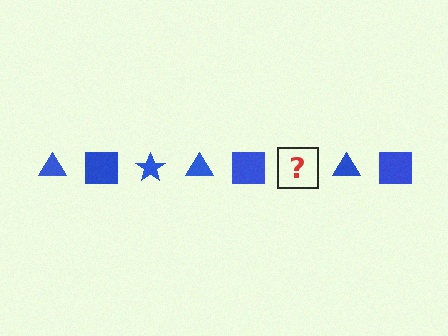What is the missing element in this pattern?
The missing element is a blue star.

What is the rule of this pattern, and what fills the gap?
The rule is that the pattern cycles through triangle, square, star shapes in blue. The gap should be filled with a blue star.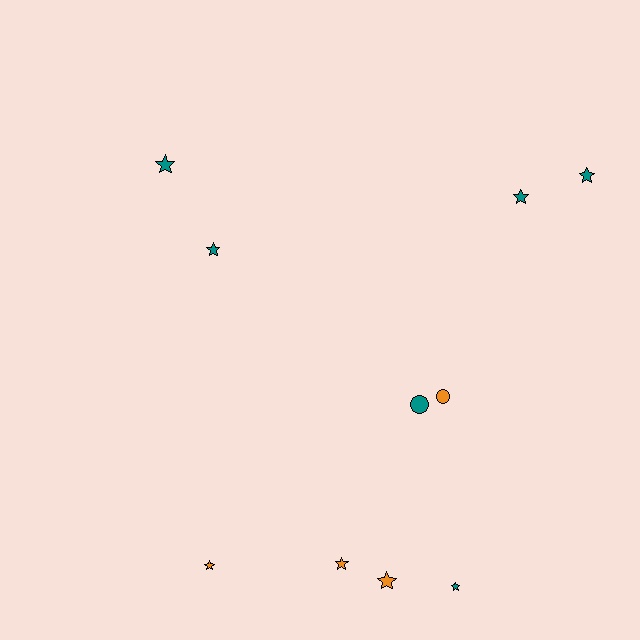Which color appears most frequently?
Teal, with 6 objects.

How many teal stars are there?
There are 5 teal stars.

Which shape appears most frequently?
Star, with 8 objects.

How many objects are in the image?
There are 10 objects.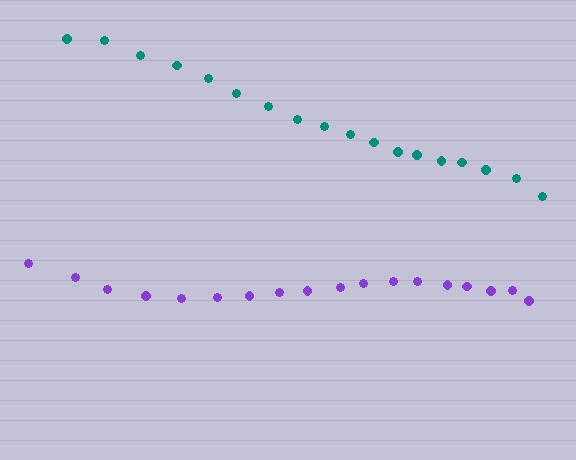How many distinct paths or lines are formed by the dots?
There are 2 distinct paths.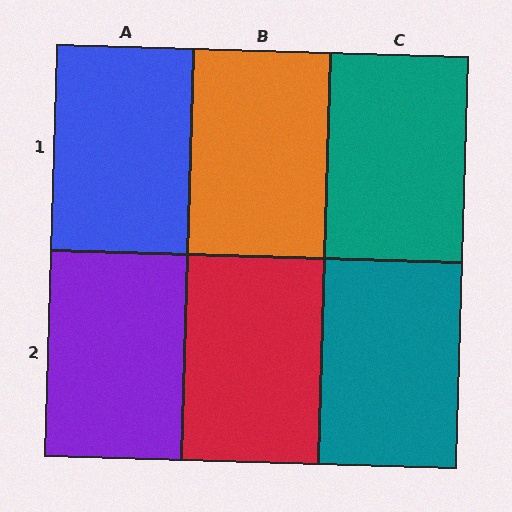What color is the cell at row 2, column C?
Teal.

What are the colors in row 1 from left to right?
Blue, orange, teal.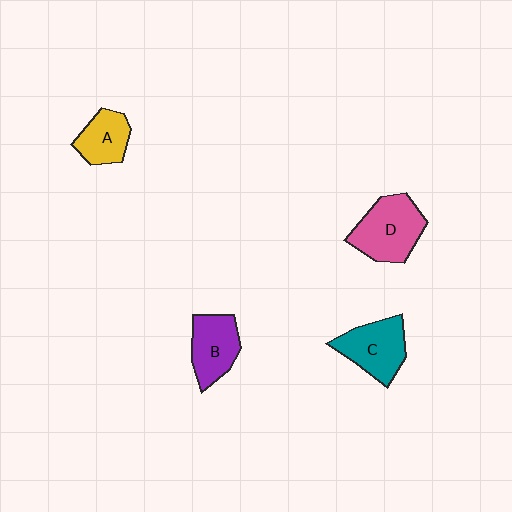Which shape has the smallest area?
Shape A (yellow).